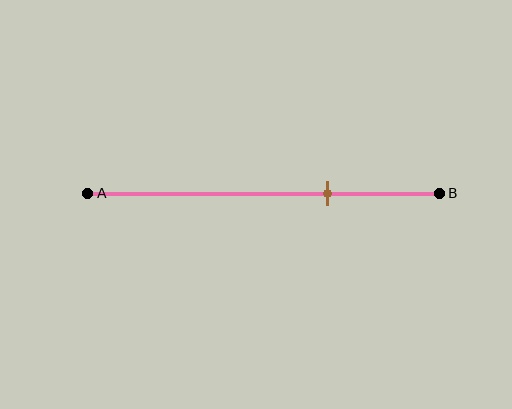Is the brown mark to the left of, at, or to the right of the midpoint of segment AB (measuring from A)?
The brown mark is to the right of the midpoint of segment AB.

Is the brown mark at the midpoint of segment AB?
No, the mark is at about 70% from A, not at the 50% midpoint.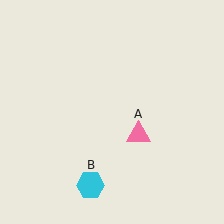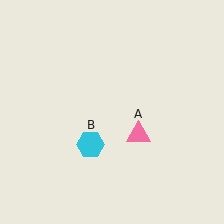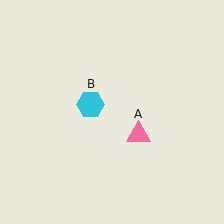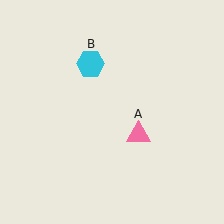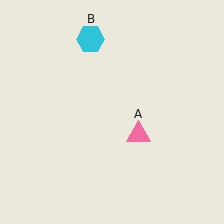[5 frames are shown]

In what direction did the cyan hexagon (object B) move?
The cyan hexagon (object B) moved up.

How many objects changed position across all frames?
1 object changed position: cyan hexagon (object B).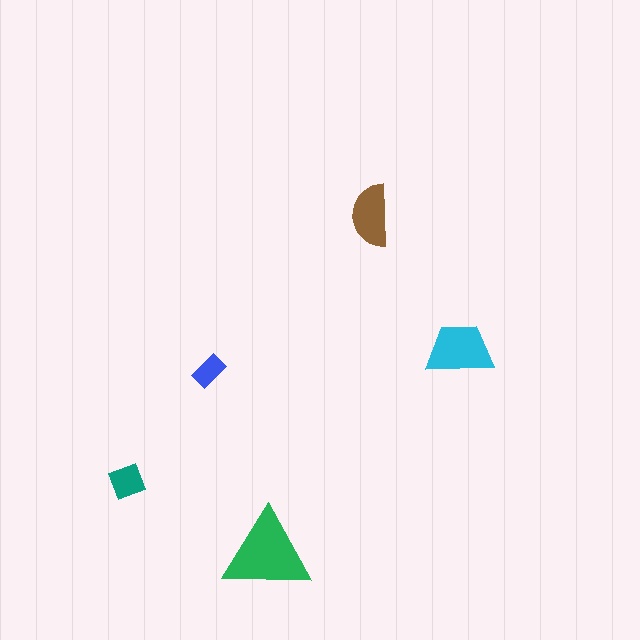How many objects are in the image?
There are 5 objects in the image.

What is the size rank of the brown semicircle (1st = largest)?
3rd.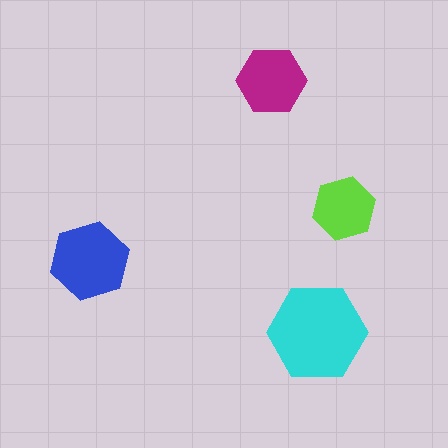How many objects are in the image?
There are 4 objects in the image.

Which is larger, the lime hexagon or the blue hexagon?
The blue one.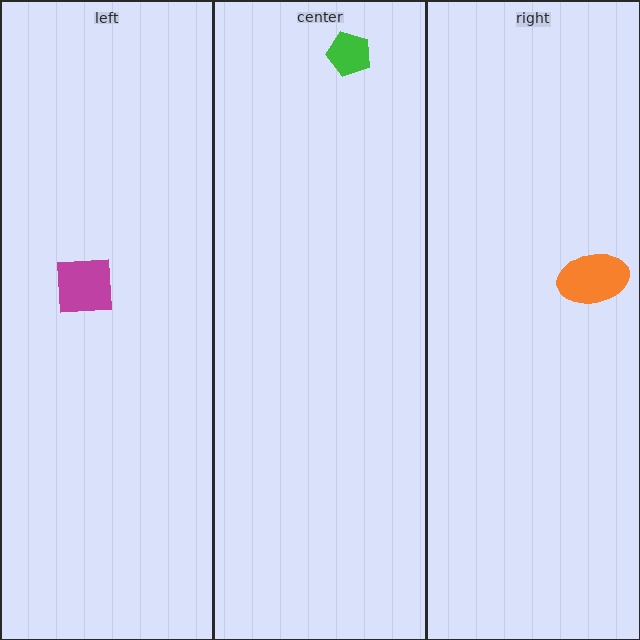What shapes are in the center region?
The green pentagon.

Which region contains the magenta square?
The left region.